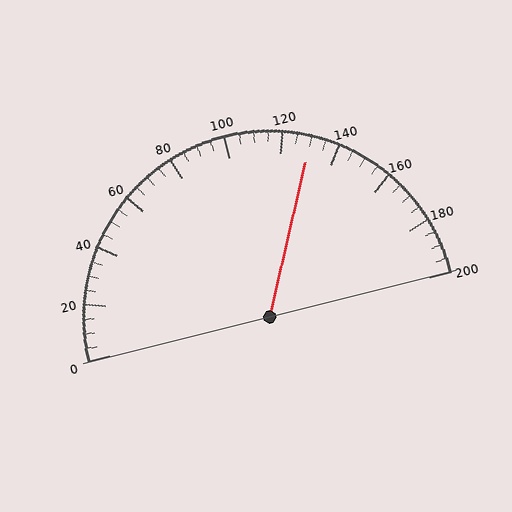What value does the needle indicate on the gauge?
The needle indicates approximately 130.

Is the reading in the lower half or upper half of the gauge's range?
The reading is in the upper half of the range (0 to 200).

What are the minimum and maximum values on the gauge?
The gauge ranges from 0 to 200.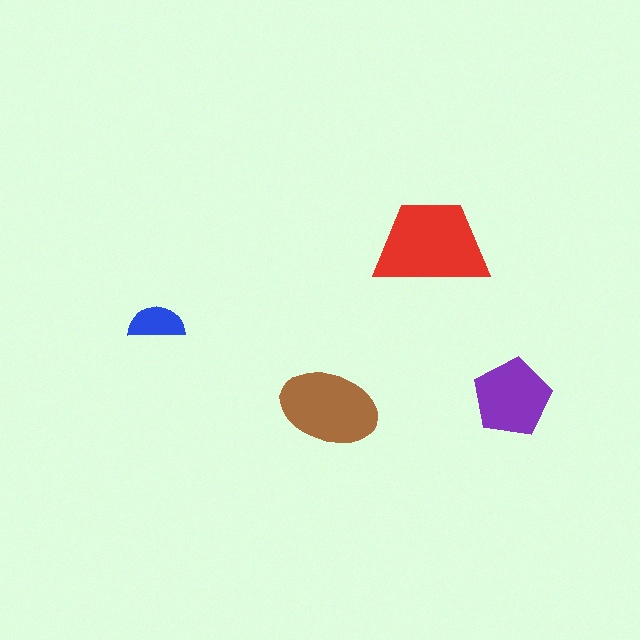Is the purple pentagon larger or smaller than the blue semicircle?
Larger.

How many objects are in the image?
There are 4 objects in the image.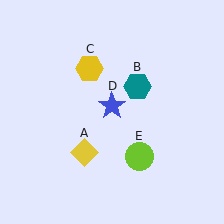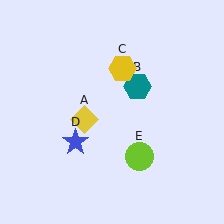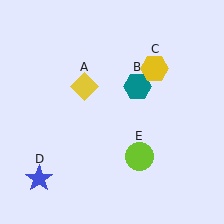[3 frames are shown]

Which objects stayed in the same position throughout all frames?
Teal hexagon (object B) and lime circle (object E) remained stationary.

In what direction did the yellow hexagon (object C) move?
The yellow hexagon (object C) moved right.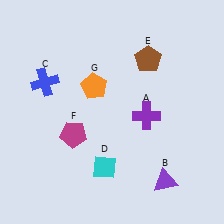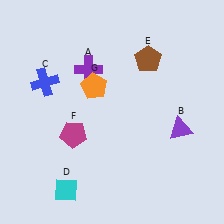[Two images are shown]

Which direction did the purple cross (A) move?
The purple cross (A) moved left.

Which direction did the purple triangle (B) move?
The purple triangle (B) moved up.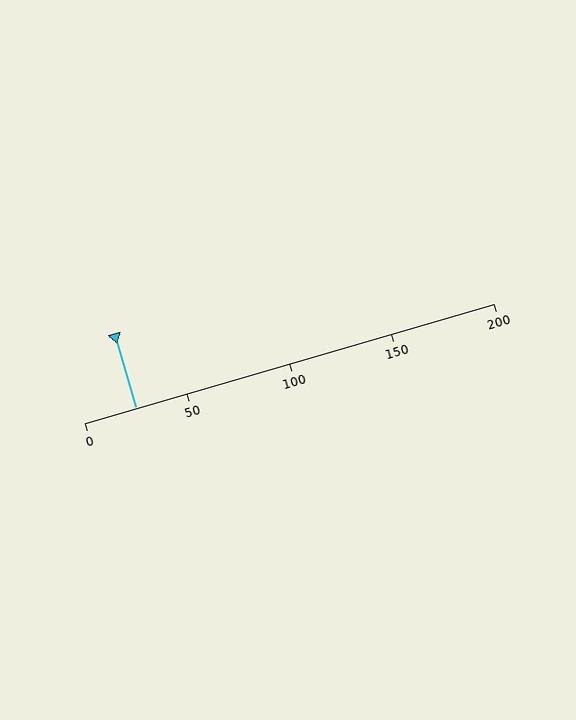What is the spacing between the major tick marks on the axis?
The major ticks are spaced 50 apart.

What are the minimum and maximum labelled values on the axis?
The axis runs from 0 to 200.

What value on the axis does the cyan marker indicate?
The marker indicates approximately 25.